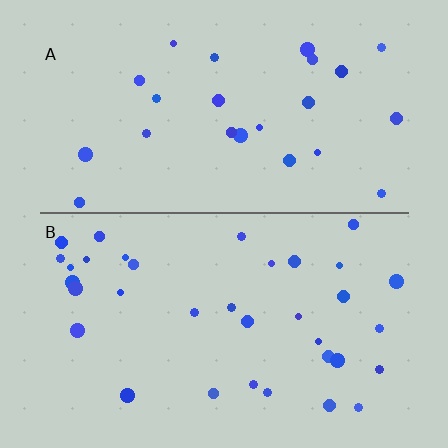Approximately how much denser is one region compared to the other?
Approximately 1.5× — region B over region A.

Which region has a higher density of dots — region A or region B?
B (the bottom).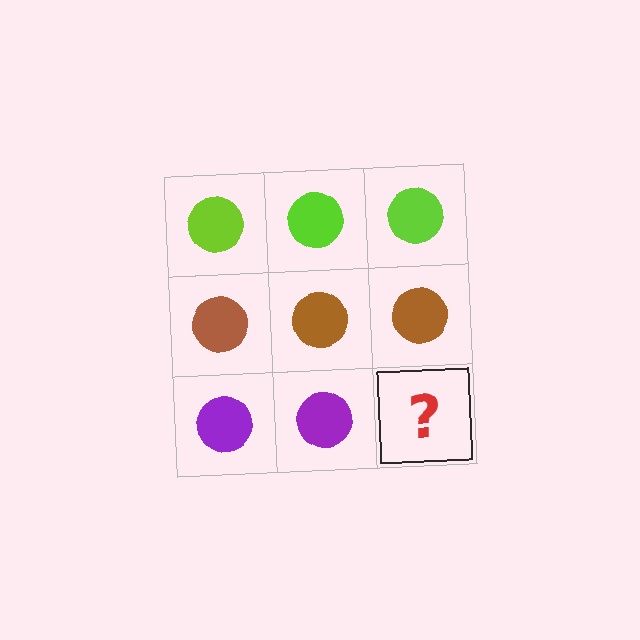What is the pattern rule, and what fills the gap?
The rule is that each row has a consistent color. The gap should be filled with a purple circle.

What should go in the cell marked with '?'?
The missing cell should contain a purple circle.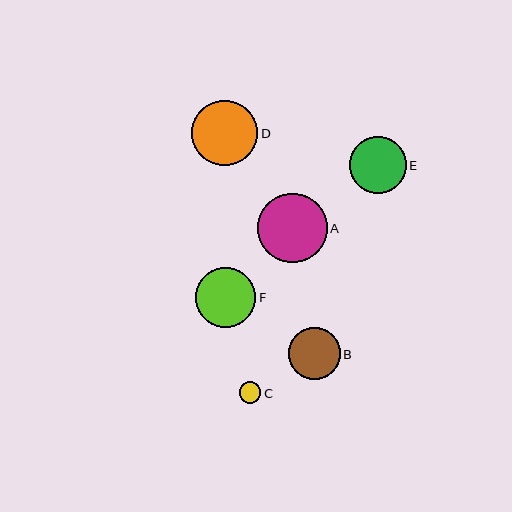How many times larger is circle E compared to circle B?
Circle E is approximately 1.1 times the size of circle B.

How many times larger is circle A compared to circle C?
Circle A is approximately 3.2 times the size of circle C.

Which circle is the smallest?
Circle C is the smallest with a size of approximately 21 pixels.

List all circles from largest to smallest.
From largest to smallest: A, D, F, E, B, C.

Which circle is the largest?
Circle A is the largest with a size of approximately 70 pixels.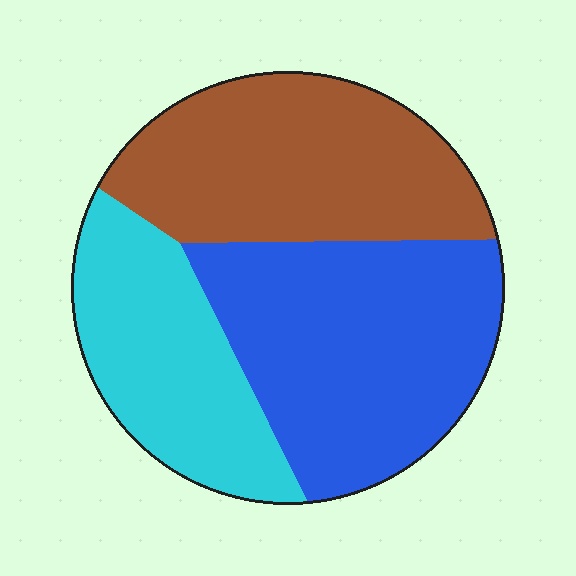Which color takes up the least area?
Cyan, at roughly 25%.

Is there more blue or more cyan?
Blue.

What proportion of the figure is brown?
Brown covers around 35% of the figure.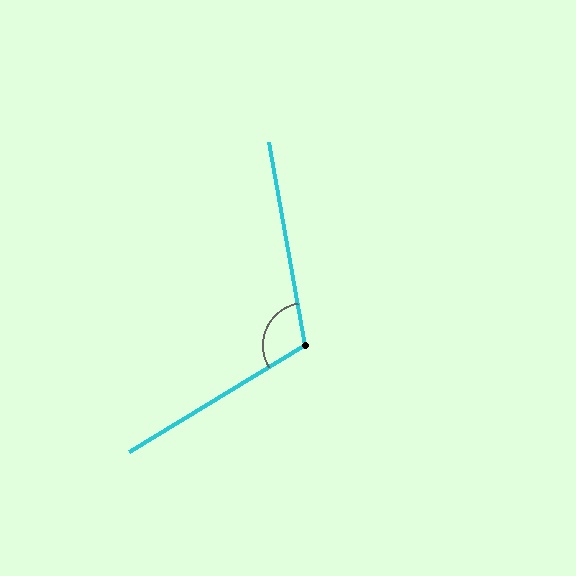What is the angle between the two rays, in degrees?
Approximately 111 degrees.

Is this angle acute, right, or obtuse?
It is obtuse.